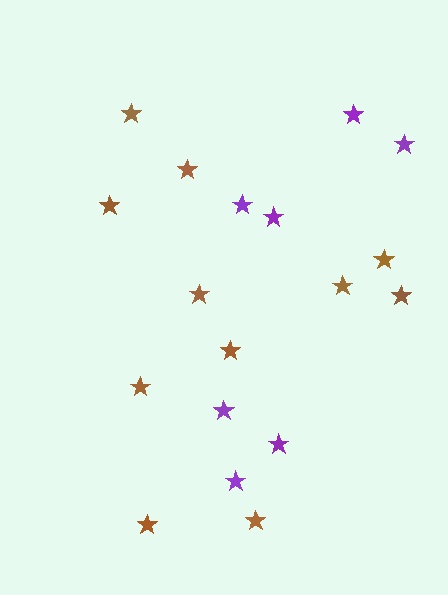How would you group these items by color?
There are 2 groups: one group of purple stars (7) and one group of brown stars (11).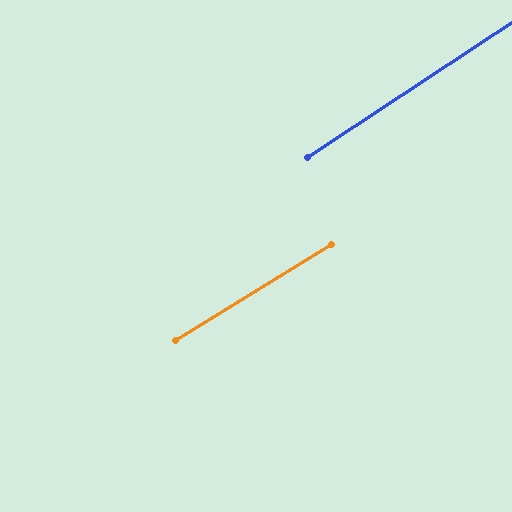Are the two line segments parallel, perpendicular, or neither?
Parallel — their directions differ by only 1.7°.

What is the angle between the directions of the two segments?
Approximately 2 degrees.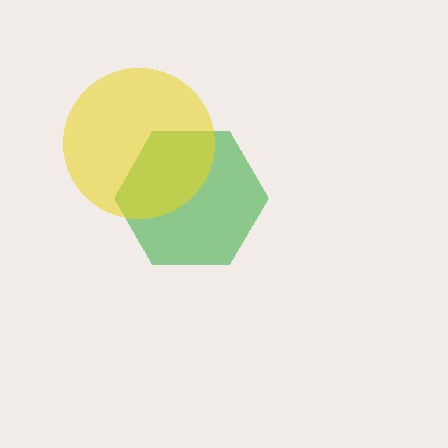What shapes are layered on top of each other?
The layered shapes are: a green hexagon, a yellow circle.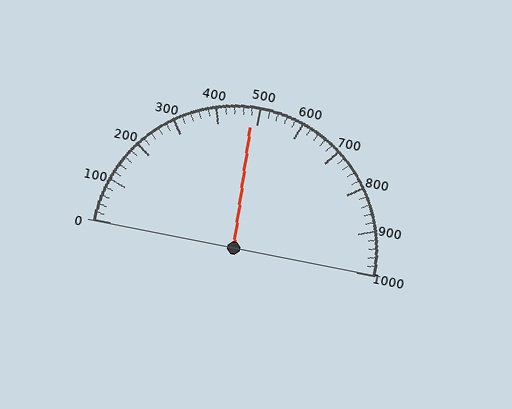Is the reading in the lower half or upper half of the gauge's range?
The reading is in the lower half of the range (0 to 1000).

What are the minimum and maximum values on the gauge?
The gauge ranges from 0 to 1000.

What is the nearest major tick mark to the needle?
The nearest major tick mark is 500.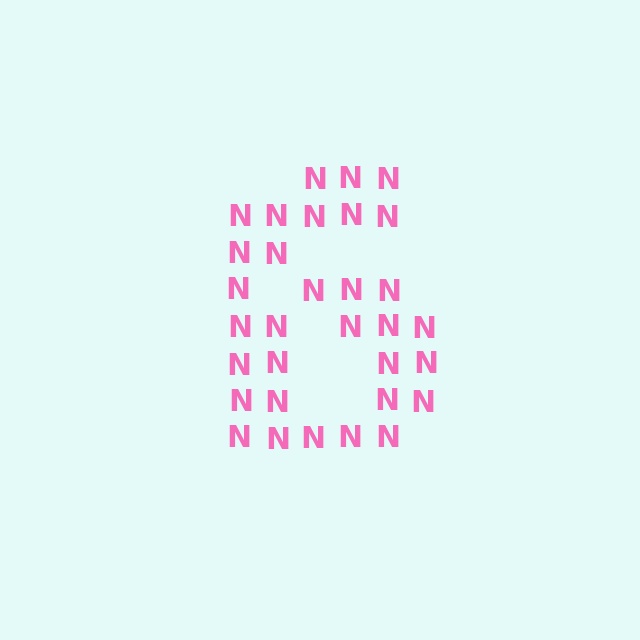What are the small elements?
The small elements are letter N's.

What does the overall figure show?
The overall figure shows the digit 6.